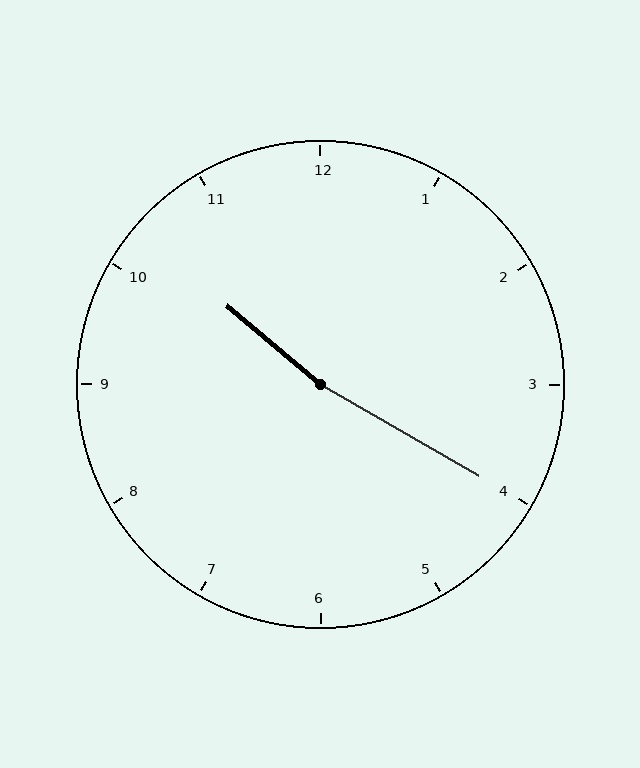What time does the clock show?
10:20.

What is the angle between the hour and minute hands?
Approximately 170 degrees.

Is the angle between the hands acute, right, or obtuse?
It is obtuse.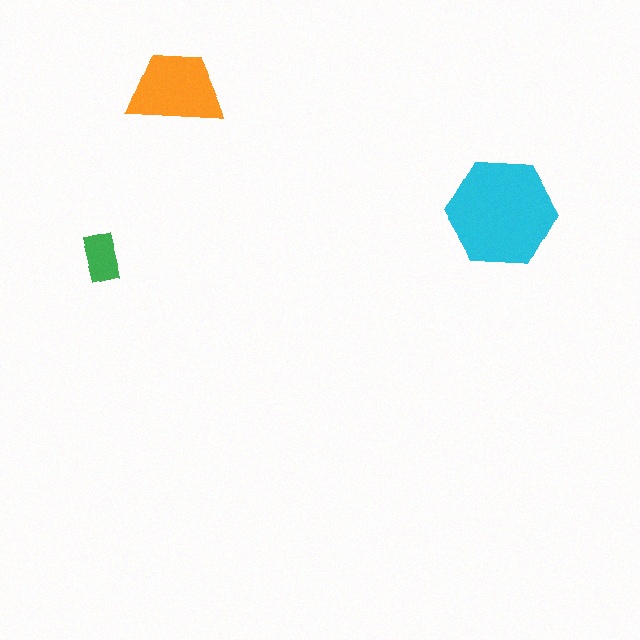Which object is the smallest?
The green rectangle.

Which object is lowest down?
The green rectangle is bottommost.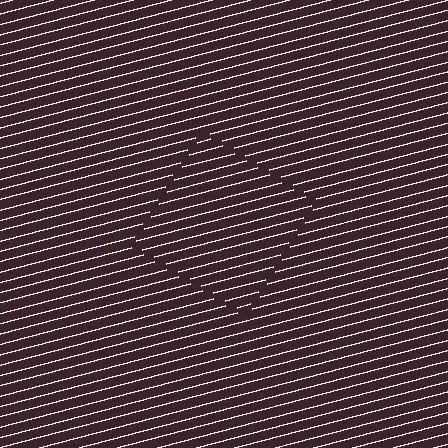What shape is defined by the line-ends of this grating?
An illusory square. The interior of the shape contains the same grating, shifted by half a period — the contour is defined by the phase discontinuity where line-ends from the inner and outer gratings abut.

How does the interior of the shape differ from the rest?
The interior of the shape contains the same grating, shifted by half a period — the contour is defined by the phase discontinuity where line-ends from the inner and outer gratings abut.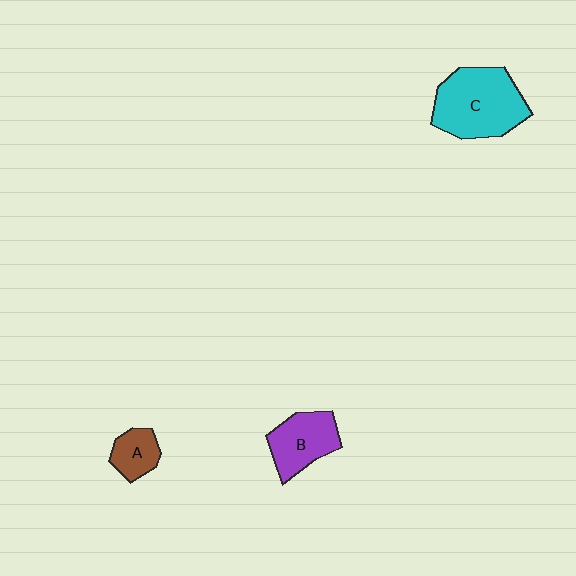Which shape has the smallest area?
Shape A (brown).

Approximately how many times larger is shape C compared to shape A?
Approximately 2.7 times.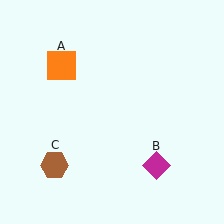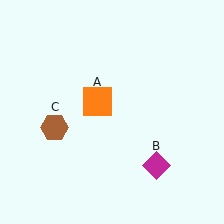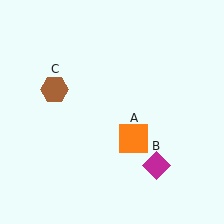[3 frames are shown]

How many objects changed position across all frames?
2 objects changed position: orange square (object A), brown hexagon (object C).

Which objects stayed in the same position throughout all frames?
Magenta diamond (object B) remained stationary.